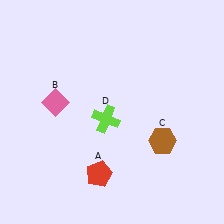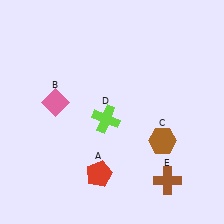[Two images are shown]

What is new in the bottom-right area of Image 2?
A brown cross (E) was added in the bottom-right area of Image 2.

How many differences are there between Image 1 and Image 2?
There is 1 difference between the two images.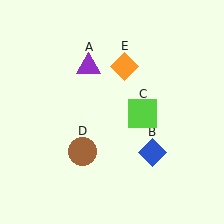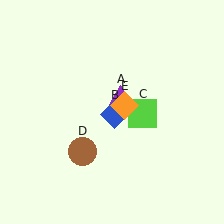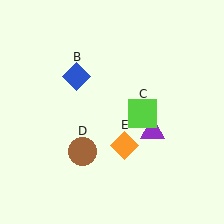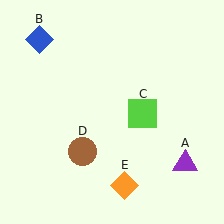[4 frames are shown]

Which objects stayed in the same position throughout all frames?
Lime square (object C) and brown circle (object D) remained stationary.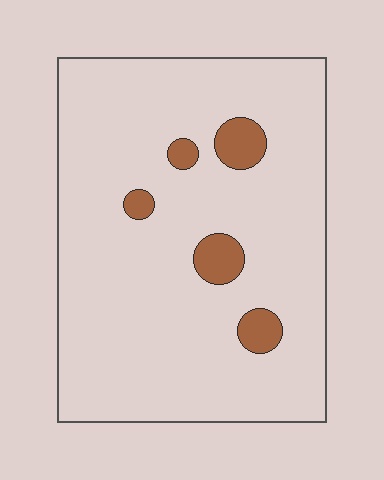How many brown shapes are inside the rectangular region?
5.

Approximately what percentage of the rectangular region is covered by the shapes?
Approximately 10%.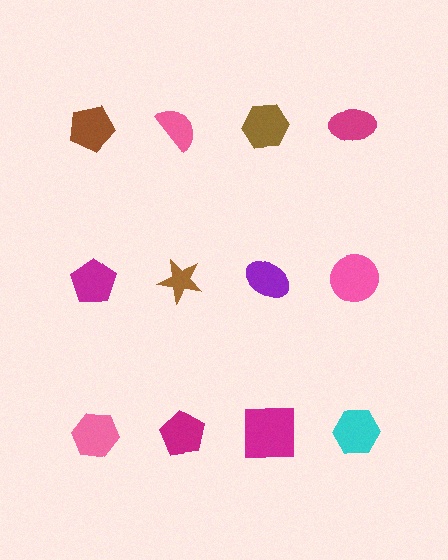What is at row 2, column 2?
A brown star.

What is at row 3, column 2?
A magenta pentagon.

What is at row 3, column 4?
A cyan hexagon.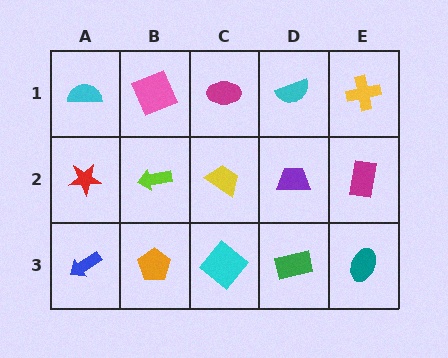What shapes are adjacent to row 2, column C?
A magenta ellipse (row 1, column C), a cyan diamond (row 3, column C), a lime arrow (row 2, column B), a purple trapezoid (row 2, column D).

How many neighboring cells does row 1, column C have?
3.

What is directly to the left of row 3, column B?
A blue arrow.